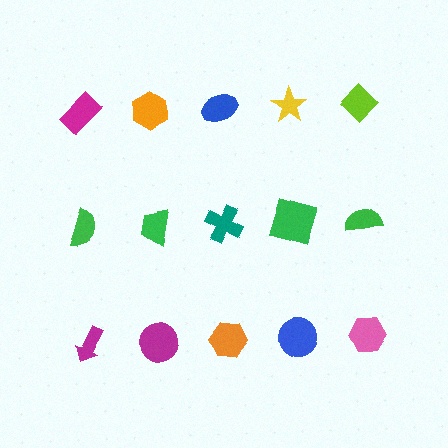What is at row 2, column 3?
A teal cross.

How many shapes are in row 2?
5 shapes.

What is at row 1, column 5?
A lime diamond.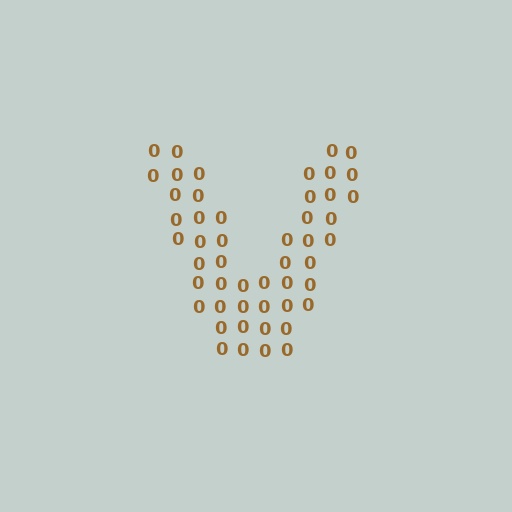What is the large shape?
The large shape is the letter V.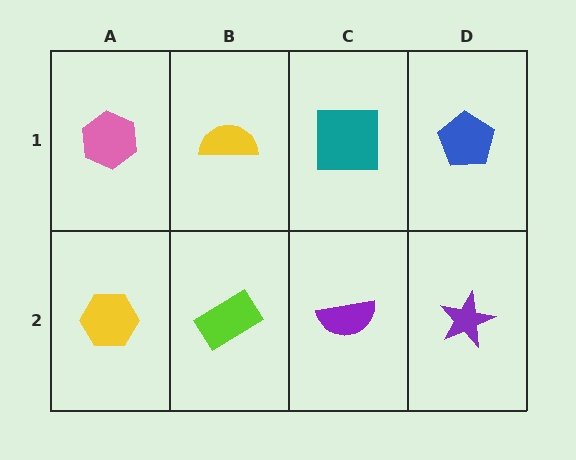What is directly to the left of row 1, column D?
A teal square.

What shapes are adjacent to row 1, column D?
A purple star (row 2, column D), a teal square (row 1, column C).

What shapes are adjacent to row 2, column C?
A teal square (row 1, column C), a lime rectangle (row 2, column B), a purple star (row 2, column D).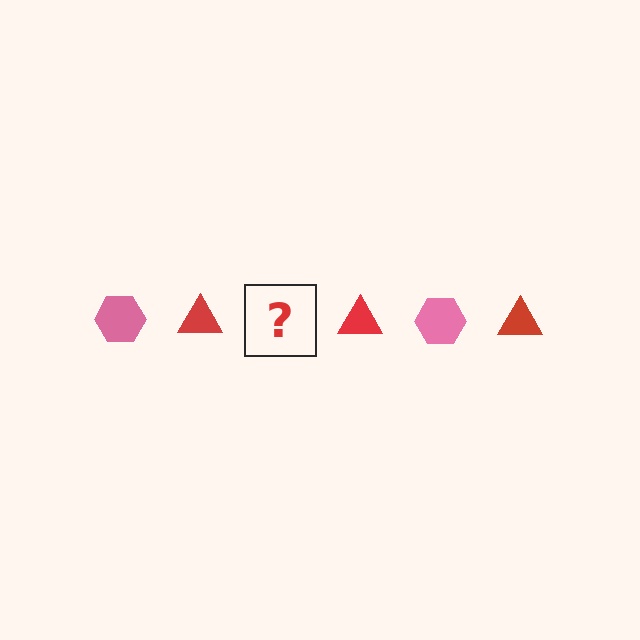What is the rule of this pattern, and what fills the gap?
The rule is that the pattern alternates between pink hexagon and red triangle. The gap should be filled with a pink hexagon.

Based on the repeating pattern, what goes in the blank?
The blank should be a pink hexagon.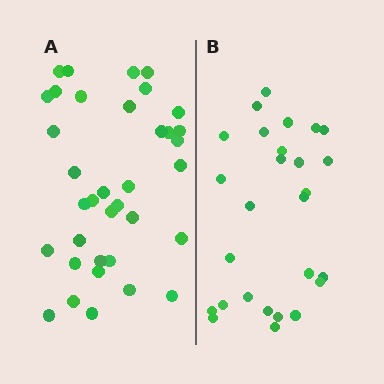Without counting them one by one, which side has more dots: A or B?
Region A (the left region) has more dots.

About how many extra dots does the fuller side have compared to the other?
Region A has roughly 8 or so more dots than region B.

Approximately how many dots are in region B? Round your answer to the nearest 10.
About 30 dots. (The exact count is 27, which rounds to 30.)